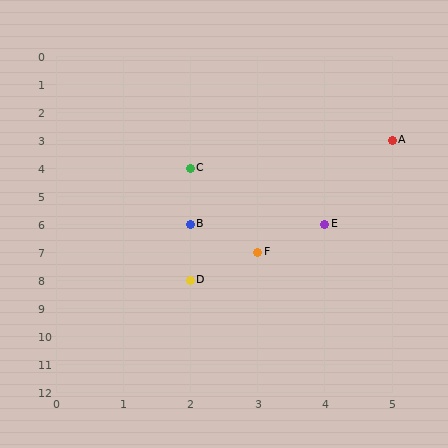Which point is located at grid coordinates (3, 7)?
Point F is at (3, 7).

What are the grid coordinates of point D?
Point D is at grid coordinates (2, 8).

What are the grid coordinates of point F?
Point F is at grid coordinates (3, 7).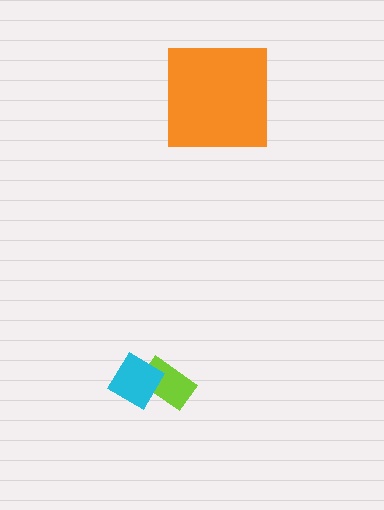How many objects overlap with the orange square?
0 objects overlap with the orange square.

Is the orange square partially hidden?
No, no other shape covers it.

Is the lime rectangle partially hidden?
Yes, it is partially covered by another shape.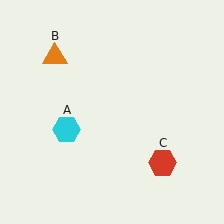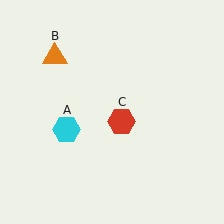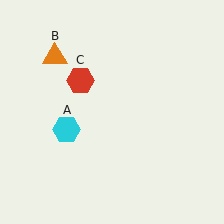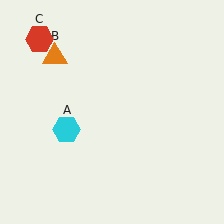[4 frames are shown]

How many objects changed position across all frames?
1 object changed position: red hexagon (object C).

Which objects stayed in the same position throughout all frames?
Cyan hexagon (object A) and orange triangle (object B) remained stationary.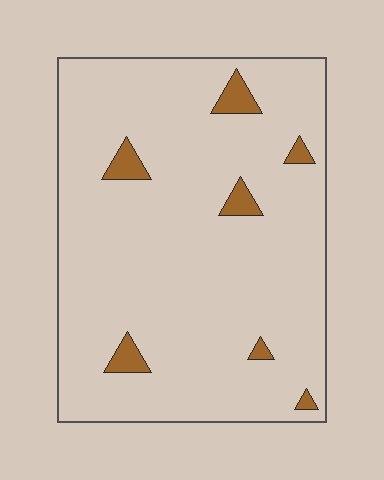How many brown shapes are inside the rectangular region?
7.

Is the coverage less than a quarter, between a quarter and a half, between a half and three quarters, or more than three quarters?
Less than a quarter.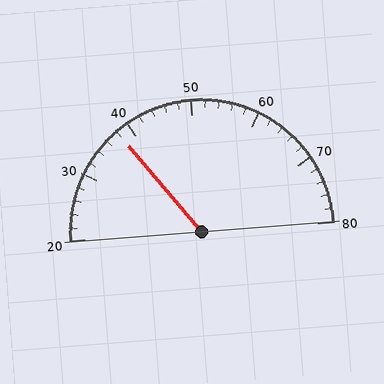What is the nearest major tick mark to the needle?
The nearest major tick mark is 40.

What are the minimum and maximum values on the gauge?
The gauge ranges from 20 to 80.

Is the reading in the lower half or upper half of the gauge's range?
The reading is in the lower half of the range (20 to 80).